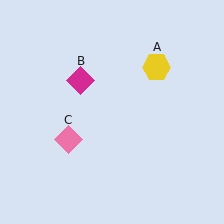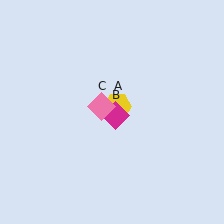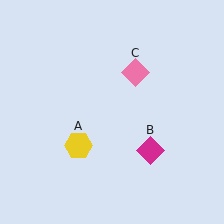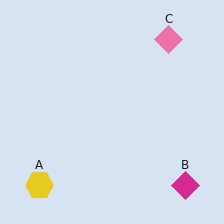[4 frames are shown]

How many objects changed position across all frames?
3 objects changed position: yellow hexagon (object A), magenta diamond (object B), pink diamond (object C).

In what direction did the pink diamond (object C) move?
The pink diamond (object C) moved up and to the right.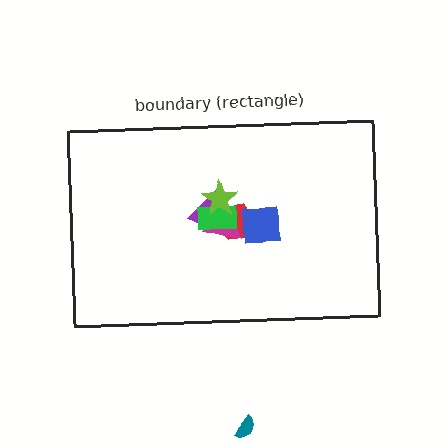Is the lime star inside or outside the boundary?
Inside.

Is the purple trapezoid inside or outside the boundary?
Inside.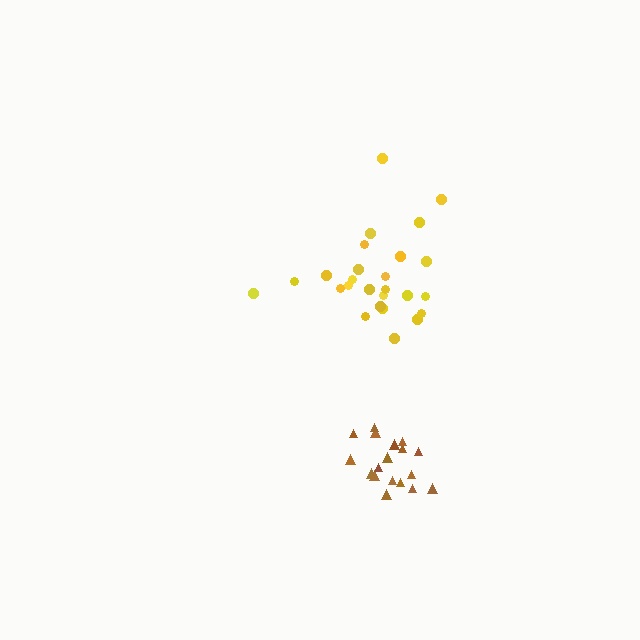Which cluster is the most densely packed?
Brown.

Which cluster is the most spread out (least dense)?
Yellow.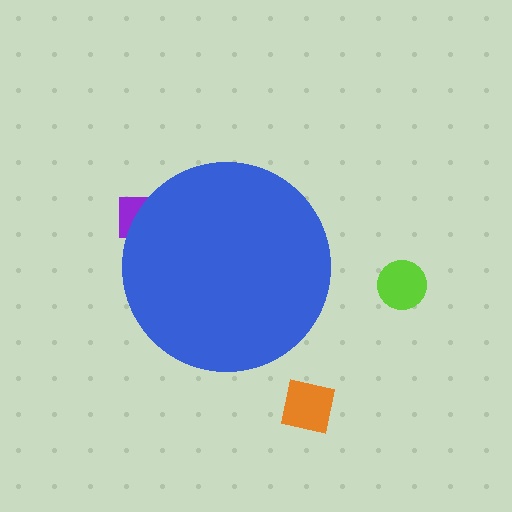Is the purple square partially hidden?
Yes, the purple square is partially hidden behind the blue circle.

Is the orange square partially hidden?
No, the orange square is fully visible.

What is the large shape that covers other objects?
A blue circle.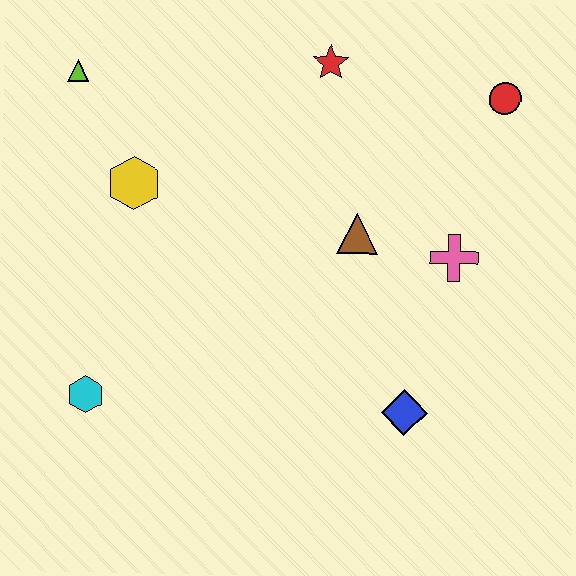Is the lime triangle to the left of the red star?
Yes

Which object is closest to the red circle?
The pink cross is closest to the red circle.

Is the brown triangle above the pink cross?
Yes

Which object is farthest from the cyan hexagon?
The red circle is farthest from the cyan hexagon.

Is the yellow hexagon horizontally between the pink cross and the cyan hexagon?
Yes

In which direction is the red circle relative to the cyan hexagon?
The red circle is to the right of the cyan hexagon.